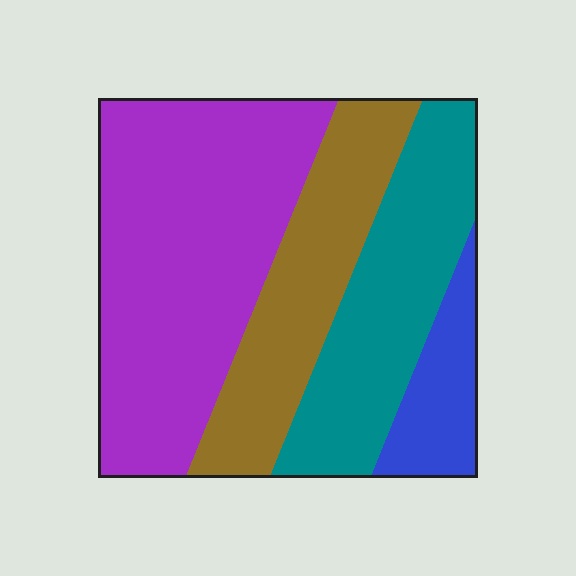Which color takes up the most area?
Purple, at roughly 45%.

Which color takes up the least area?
Blue, at roughly 10%.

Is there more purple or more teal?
Purple.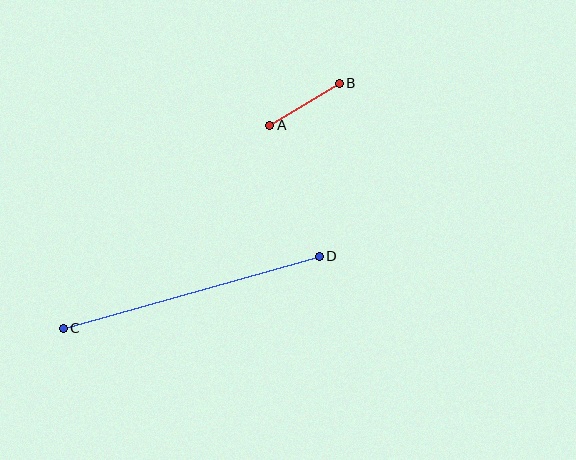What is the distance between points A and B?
The distance is approximately 81 pixels.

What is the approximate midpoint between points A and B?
The midpoint is at approximately (304, 104) pixels.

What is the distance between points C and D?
The distance is approximately 266 pixels.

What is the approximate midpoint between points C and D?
The midpoint is at approximately (191, 292) pixels.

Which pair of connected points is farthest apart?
Points C and D are farthest apart.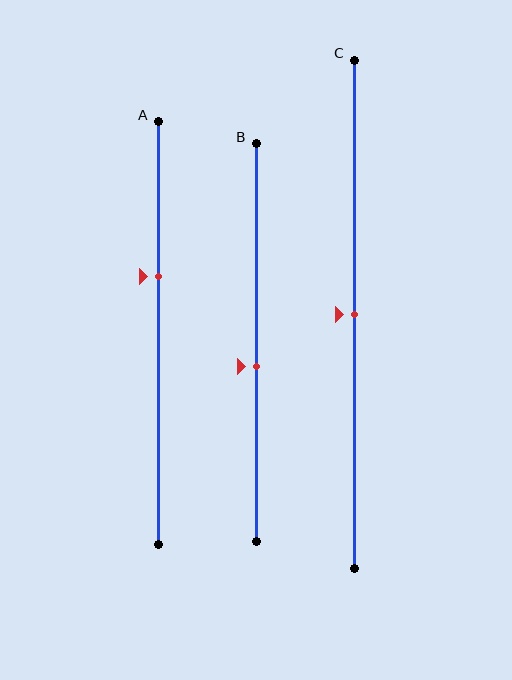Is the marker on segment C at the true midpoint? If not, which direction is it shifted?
Yes, the marker on segment C is at the true midpoint.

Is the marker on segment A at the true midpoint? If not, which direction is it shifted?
No, the marker on segment A is shifted upward by about 13% of the segment length.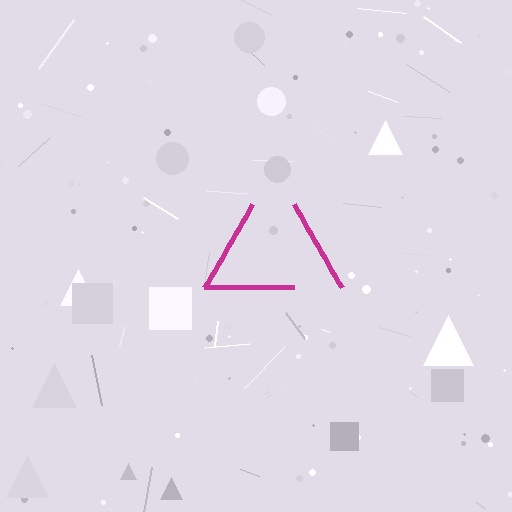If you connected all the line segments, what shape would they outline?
They would outline a triangle.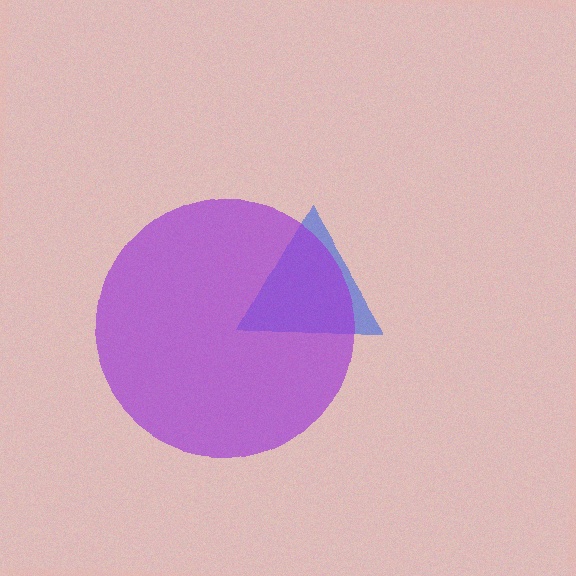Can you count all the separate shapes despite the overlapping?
Yes, there are 2 separate shapes.